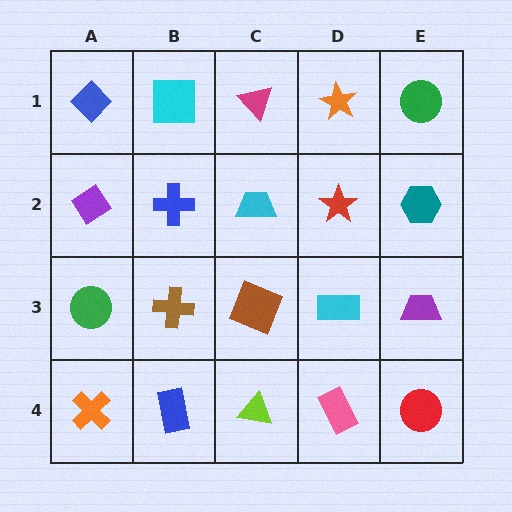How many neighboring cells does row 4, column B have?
3.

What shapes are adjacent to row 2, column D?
An orange star (row 1, column D), a cyan rectangle (row 3, column D), a cyan trapezoid (row 2, column C), a teal hexagon (row 2, column E).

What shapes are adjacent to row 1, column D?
A red star (row 2, column D), a magenta triangle (row 1, column C), a green circle (row 1, column E).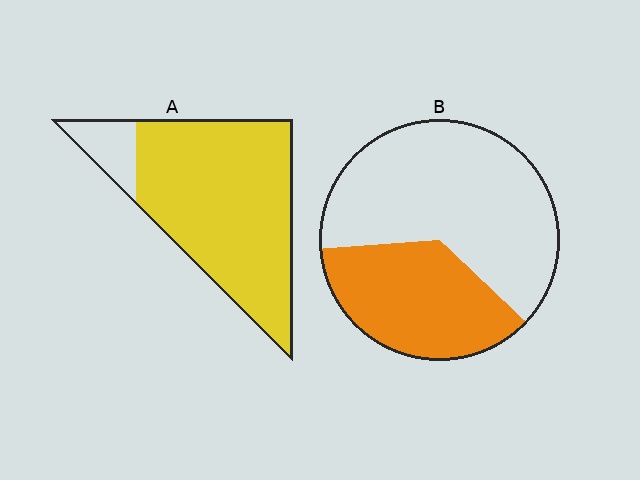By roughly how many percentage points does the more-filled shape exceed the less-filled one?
By roughly 50 percentage points (A over B).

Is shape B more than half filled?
No.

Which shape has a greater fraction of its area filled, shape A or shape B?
Shape A.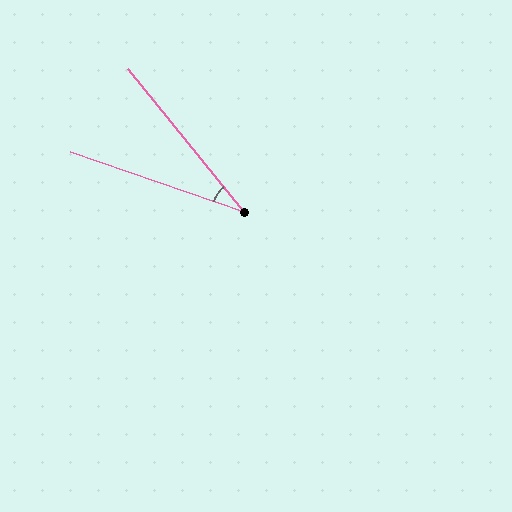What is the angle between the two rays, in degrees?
Approximately 32 degrees.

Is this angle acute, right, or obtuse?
It is acute.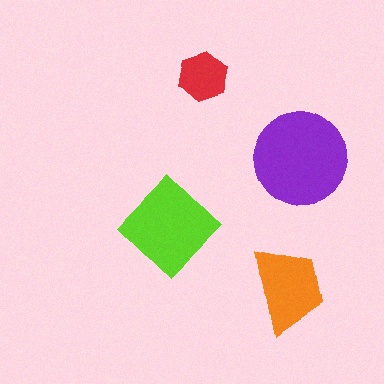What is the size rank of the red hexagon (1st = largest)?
4th.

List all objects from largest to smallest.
The purple circle, the lime diamond, the orange trapezoid, the red hexagon.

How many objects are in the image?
There are 4 objects in the image.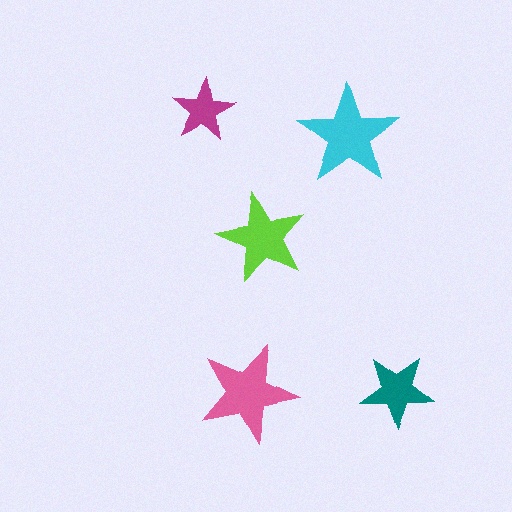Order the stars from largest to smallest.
the cyan one, the pink one, the lime one, the teal one, the magenta one.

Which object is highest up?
The magenta star is topmost.